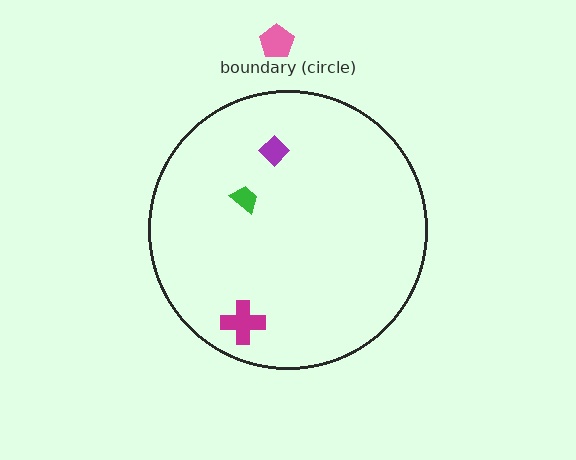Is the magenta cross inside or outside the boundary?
Inside.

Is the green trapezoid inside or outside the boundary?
Inside.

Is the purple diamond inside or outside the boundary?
Inside.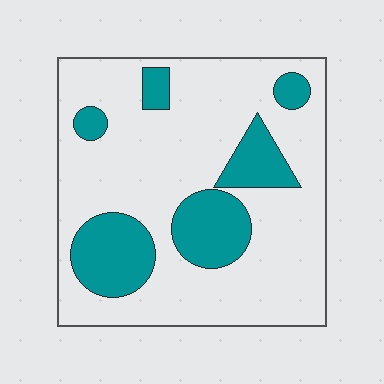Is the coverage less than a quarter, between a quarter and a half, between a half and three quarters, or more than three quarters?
Less than a quarter.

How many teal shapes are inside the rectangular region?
6.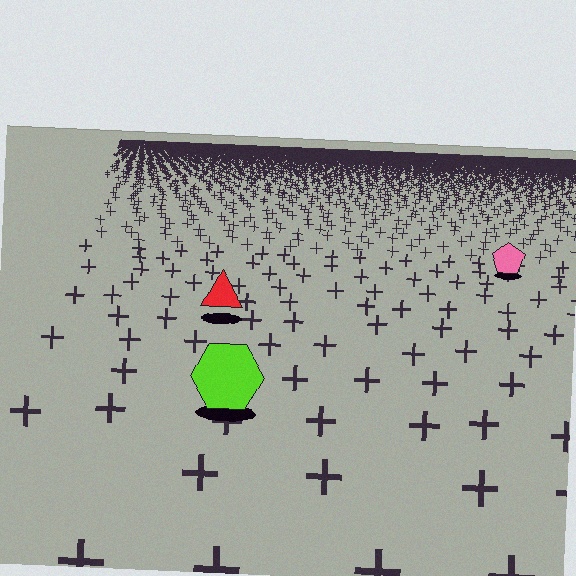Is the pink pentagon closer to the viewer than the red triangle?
No. The red triangle is closer — you can tell from the texture gradient: the ground texture is coarser near it.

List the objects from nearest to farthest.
From nearest to farthest: the lime hexagon, the red triangle, the pink pentagon.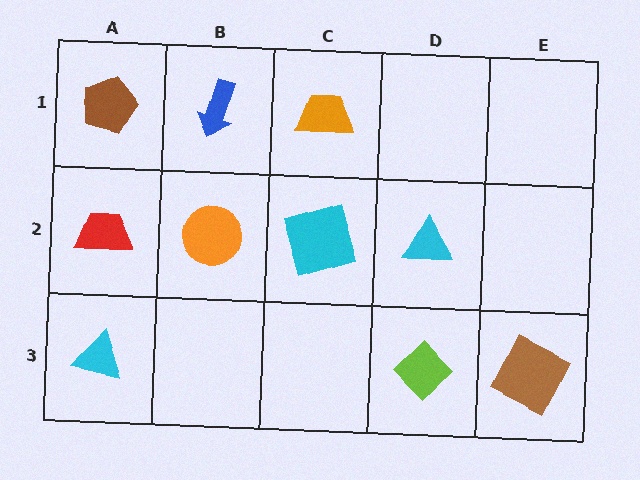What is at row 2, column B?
An orange circle.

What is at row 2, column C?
A cyan square.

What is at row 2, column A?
A red trapezoid.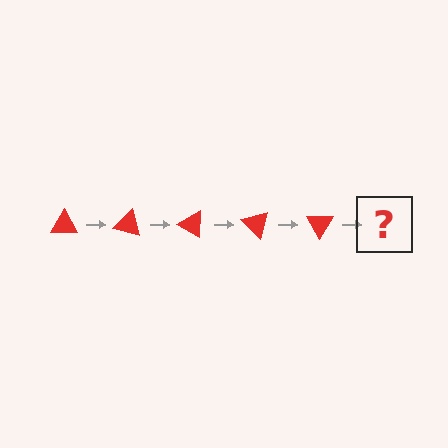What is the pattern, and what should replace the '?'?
The pattern is that the triangle rotates 15 degrees each step. The '?' should be a red triangle rotated 75 degrees.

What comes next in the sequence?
The next element should be a red triangle rotated 75 degrees.